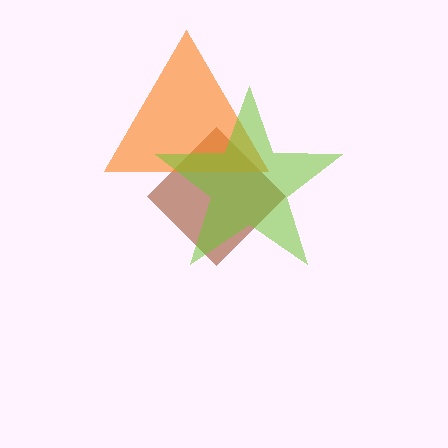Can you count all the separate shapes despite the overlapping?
Yes, there are 3 separate shapes.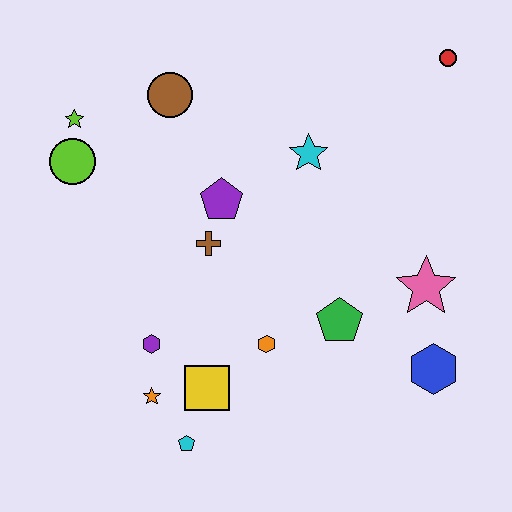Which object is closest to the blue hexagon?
The pink star is closest to the blue hexagon.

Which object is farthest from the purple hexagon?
The red circle is farthest from the purple hexagon.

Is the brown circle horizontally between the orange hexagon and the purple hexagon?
Yes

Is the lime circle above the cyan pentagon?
Yes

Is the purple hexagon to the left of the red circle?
Yes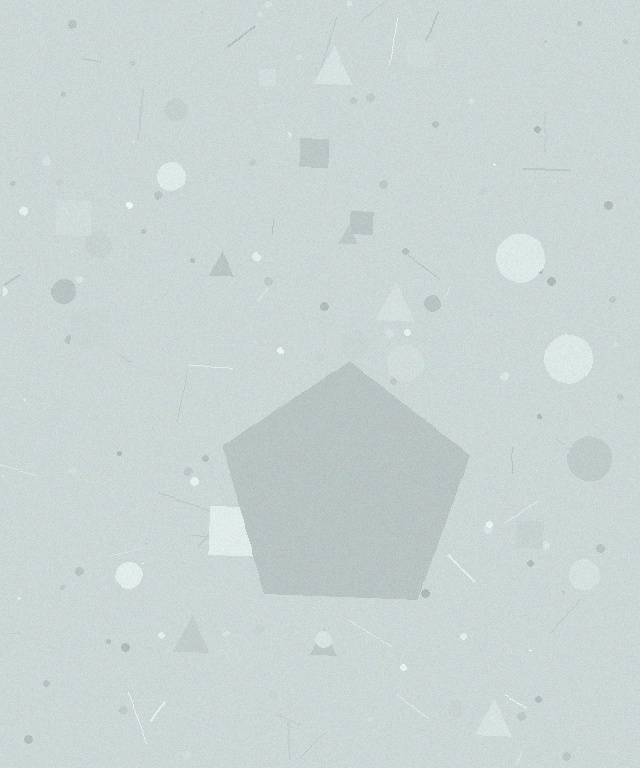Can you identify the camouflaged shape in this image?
The camouflaged shape is a pentagon.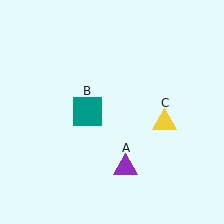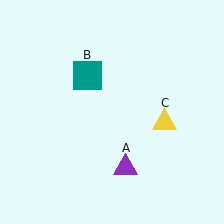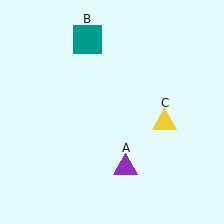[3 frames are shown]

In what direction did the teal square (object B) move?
The teal square (object B) moved up.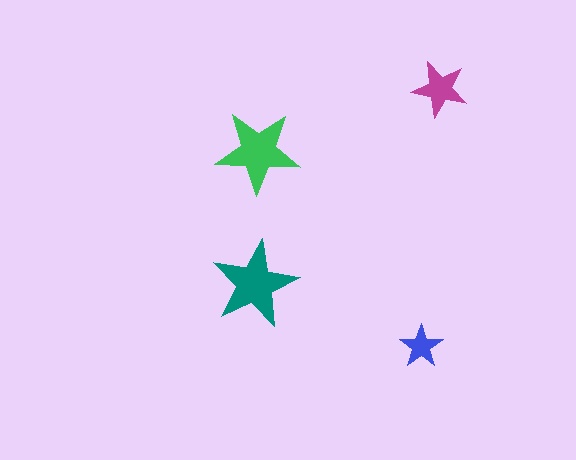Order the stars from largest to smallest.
the teal one, the green one, the magenta one, the blue one.